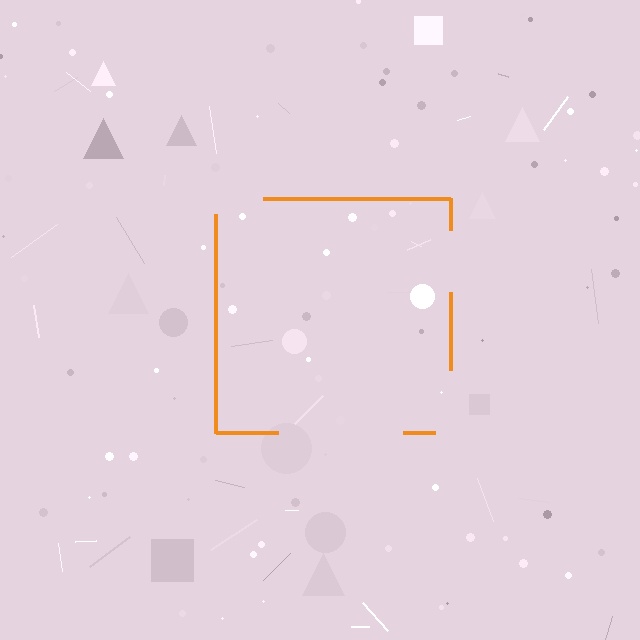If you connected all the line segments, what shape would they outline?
They would outline a square.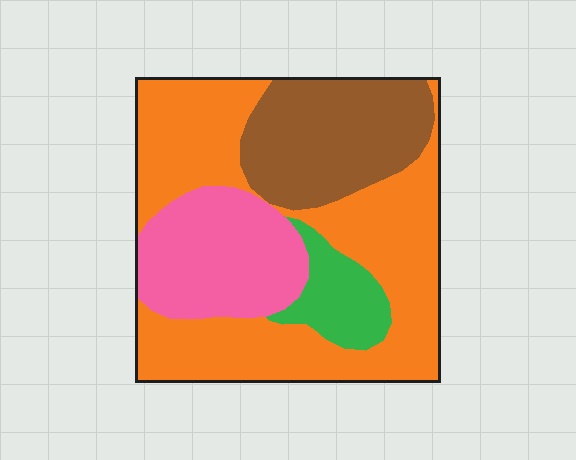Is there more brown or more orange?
Orange.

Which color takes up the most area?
Orange, at roughly 50%.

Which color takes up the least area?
Green, at roughly 10%.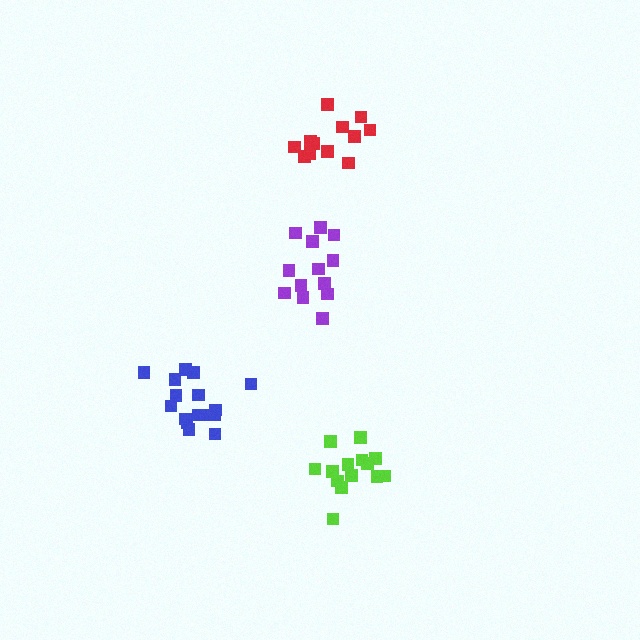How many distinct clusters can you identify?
There are 4 distinct clusters.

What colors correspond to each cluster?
The clusters are colored: lime, purple, blue, red.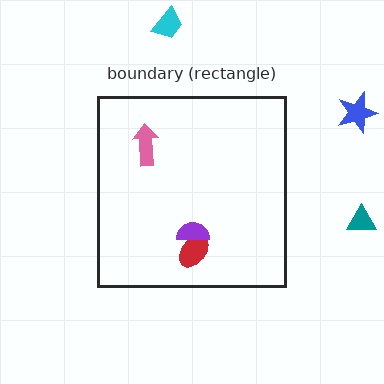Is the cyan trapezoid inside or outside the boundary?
Outside.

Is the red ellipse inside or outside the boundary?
Inside.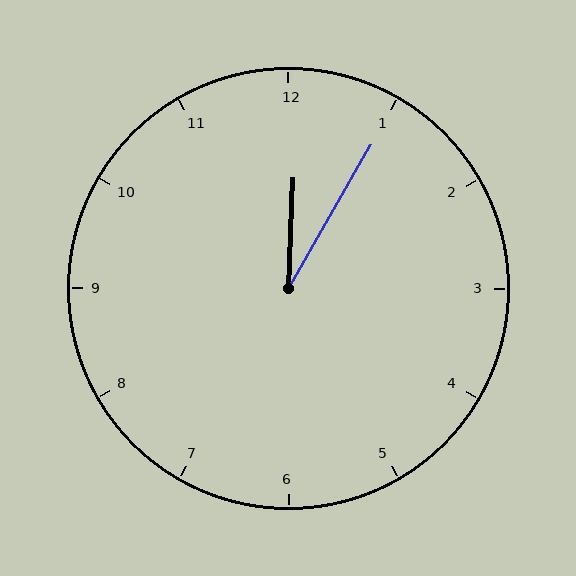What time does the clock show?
12:05.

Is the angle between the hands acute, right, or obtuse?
It is acute.